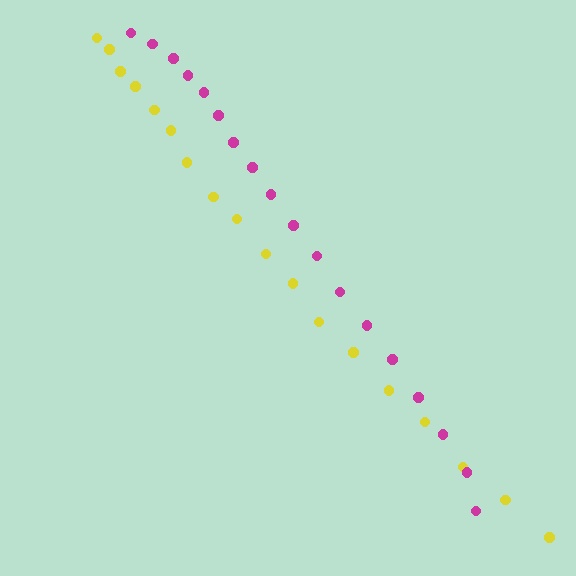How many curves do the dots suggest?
There are 2 distinct paths.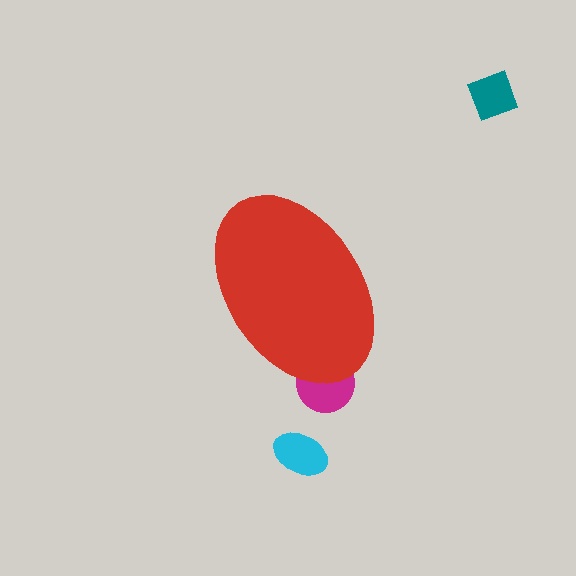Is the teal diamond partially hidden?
No, the teal diamond is fully visible.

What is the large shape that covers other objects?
A red ellipse.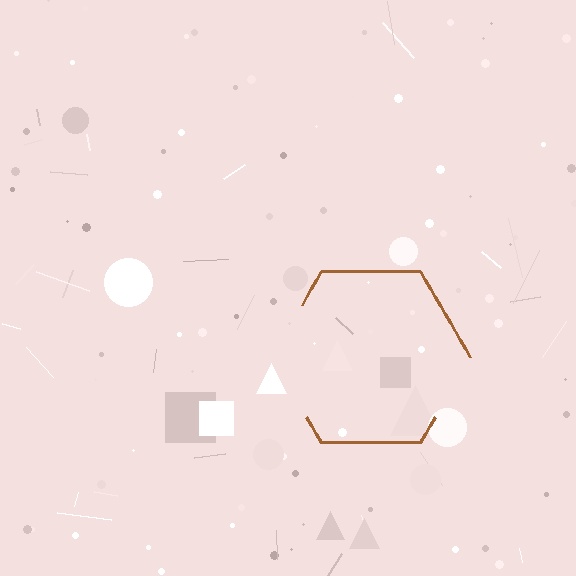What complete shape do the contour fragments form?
The contour fragments form a hexagon.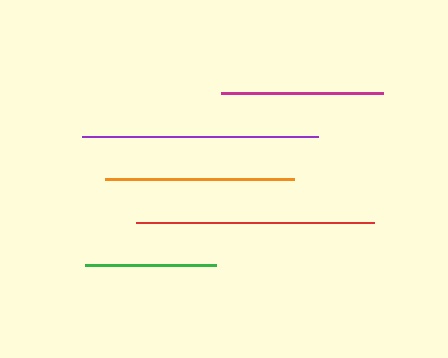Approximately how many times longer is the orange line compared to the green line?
The orange line is approximately 1.4 times the length of the green line.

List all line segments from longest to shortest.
From longest to shortest: red, purple, orange, magenta, green.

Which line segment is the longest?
The red line is the longest at approximately 239 pixels.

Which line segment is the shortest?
The green line is the shortest at approximately 131 pixels.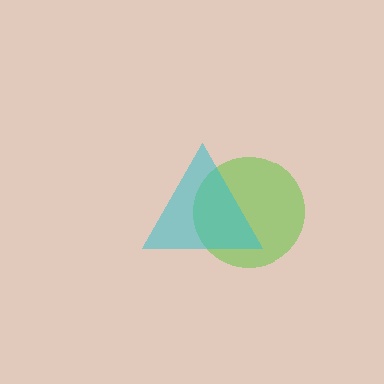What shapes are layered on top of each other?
The layered shapes are: a lime circle, a cyan triangle.